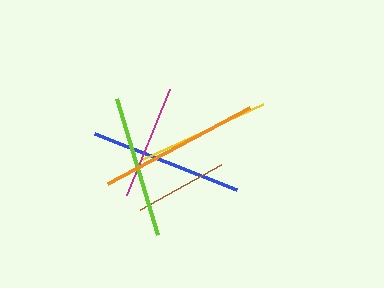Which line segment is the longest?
The orange line is the longest at approximately 161 pixels.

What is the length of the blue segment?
The blue segment is approximately 153 pixels long.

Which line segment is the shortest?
The brown line is the shortest at approximately 92 pixels.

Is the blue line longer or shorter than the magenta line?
The blue line is longer than the magenta line.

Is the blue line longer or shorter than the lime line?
The blue line is longer than the lime line.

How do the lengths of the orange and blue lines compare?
The orange and blue lines are approximately the same length.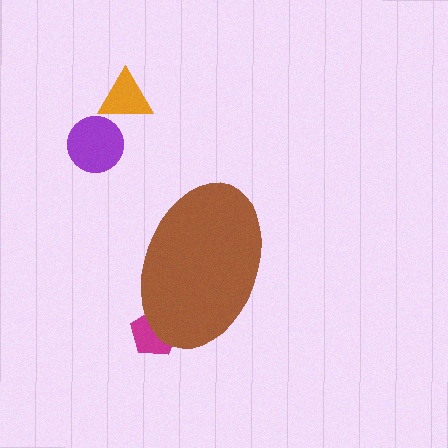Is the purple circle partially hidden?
No, the purple circle is fully visible.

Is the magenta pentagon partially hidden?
Yes, the magenta pentagon is partially hidden behind the brown ellipse.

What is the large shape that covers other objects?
A brown ellipse.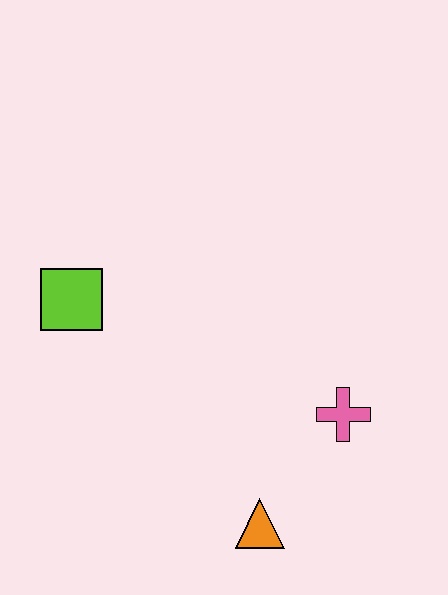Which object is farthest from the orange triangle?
The lime square is farthest from the orange triangle.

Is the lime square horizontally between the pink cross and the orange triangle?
No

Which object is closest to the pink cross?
The orange triangle is closest to the pink cross.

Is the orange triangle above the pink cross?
No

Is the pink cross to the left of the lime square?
No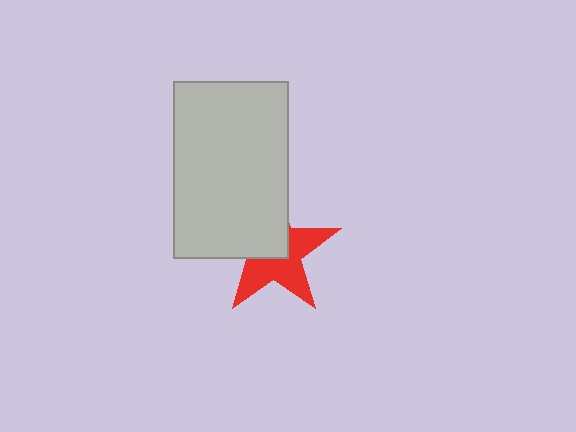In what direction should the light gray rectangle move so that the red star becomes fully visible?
The light gray rectangle should move toward the upper-left. That is the shortest direction to clear the overlap and leave the red star fully visible.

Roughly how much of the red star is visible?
About half of it is visible (roughly 53%).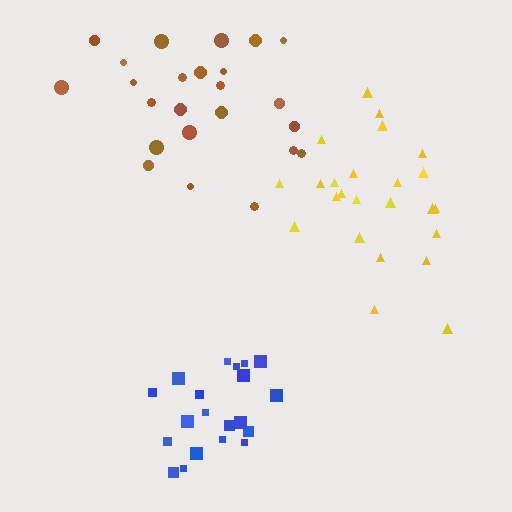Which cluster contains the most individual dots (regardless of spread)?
Yellow (24).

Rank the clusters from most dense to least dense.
blue, yellow, brown.